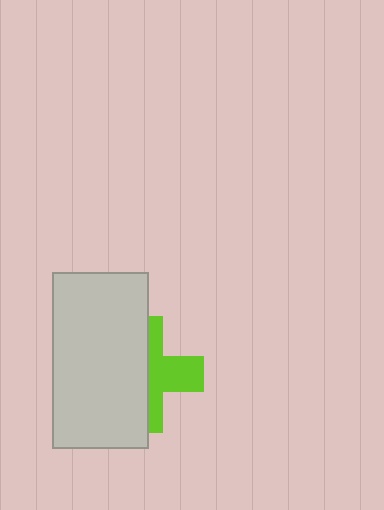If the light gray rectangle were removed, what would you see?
You would see the complete lime cross.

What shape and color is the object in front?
The object in front is a light gray rectangle.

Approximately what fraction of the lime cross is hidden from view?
Roughly 57% of the lime cross is hidden behind the light gray rectangle.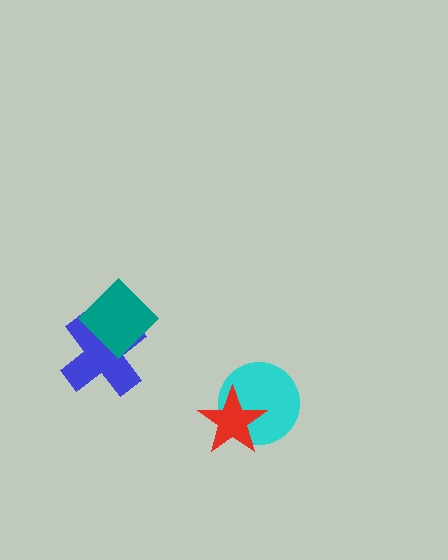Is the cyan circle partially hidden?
Yes, it is partially covered by another shape.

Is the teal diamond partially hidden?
No, no other shape covers it.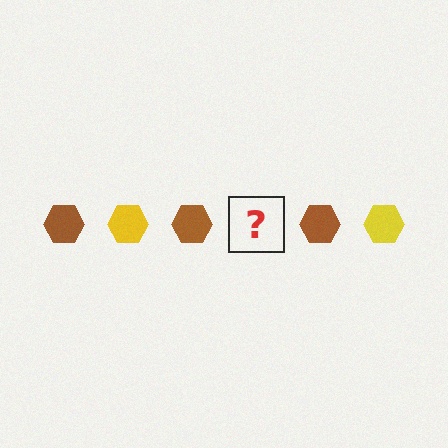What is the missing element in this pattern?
The missing element is a yellow hexagon.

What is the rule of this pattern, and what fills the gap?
The rule is that the pattern cycles through brown, yellow hexagons. The gap should be filled with a yellow hexagon.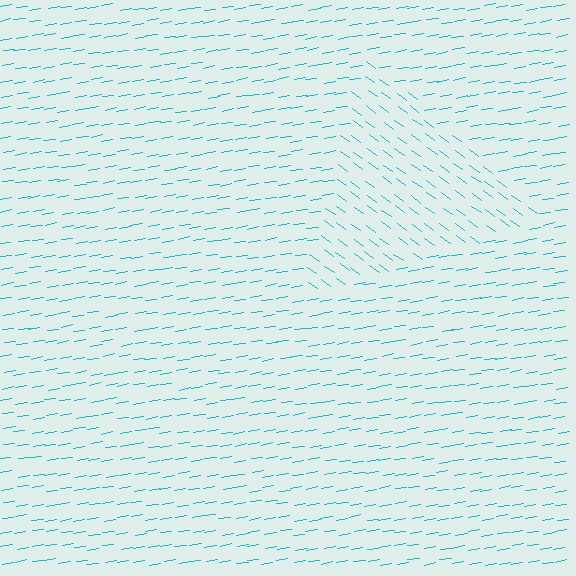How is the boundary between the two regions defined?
The boundary is defined purely by a change in line orientation (approximately 45 degrees difference). All lines are the same color and thickness.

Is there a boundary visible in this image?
Yes, there is a texture boundary formed by a change in line orientation.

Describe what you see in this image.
The image is filled with small cyan line segments. A triangle region in the image has lines oriented differently from the surrounding lines, creating a visible texture boundary.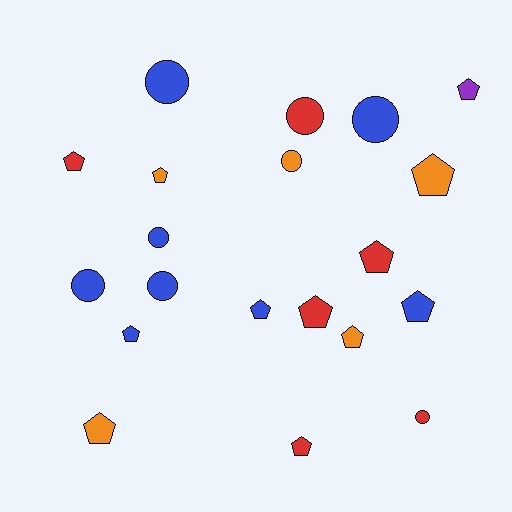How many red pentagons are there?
There are 4 red pentagons.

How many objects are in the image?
There are 20 objects.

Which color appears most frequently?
Blue, with 8 objects.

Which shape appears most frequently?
Pentagon, with 12 objects.